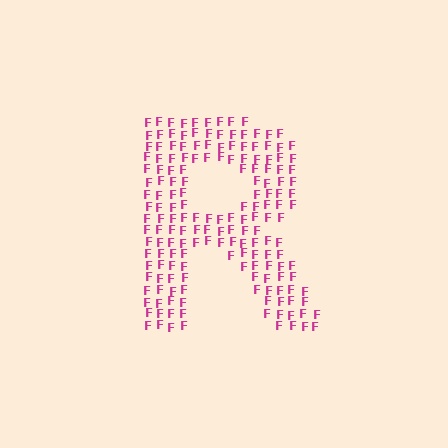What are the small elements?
The small elements are letter F's.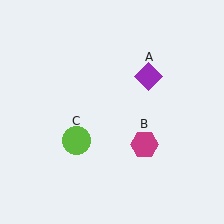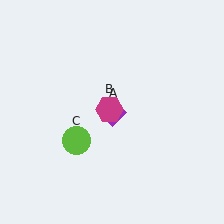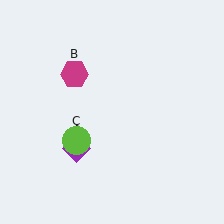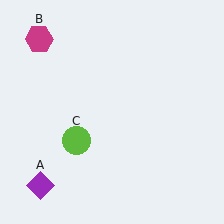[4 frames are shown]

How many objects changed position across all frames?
2 objects changed position: purple diamond (object A), magenta hexagon (object B).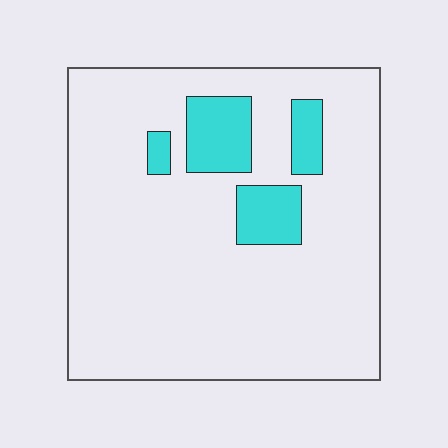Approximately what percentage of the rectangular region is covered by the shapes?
Approximately 15%.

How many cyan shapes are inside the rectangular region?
4.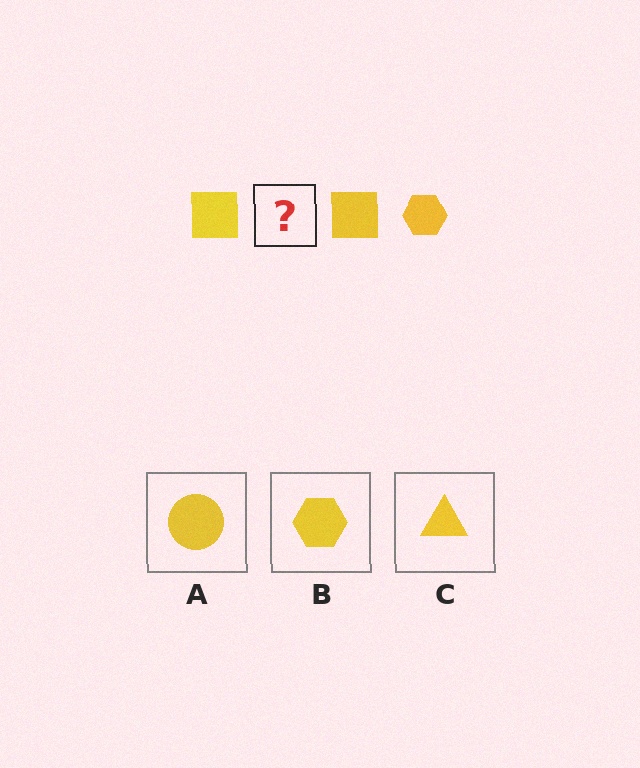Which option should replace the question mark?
Option B.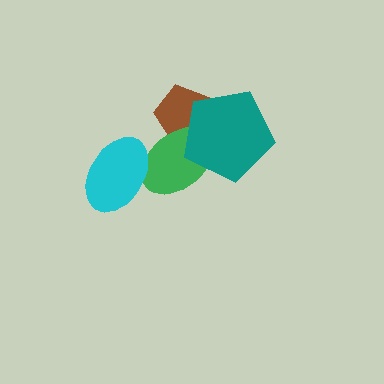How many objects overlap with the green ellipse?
3 objects overlap with the green ellipse.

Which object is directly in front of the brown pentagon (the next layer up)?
The green ellipse is directly in front of the brown pentagon.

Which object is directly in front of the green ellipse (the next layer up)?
The teal pentagon is directly in front of the green ellipse.